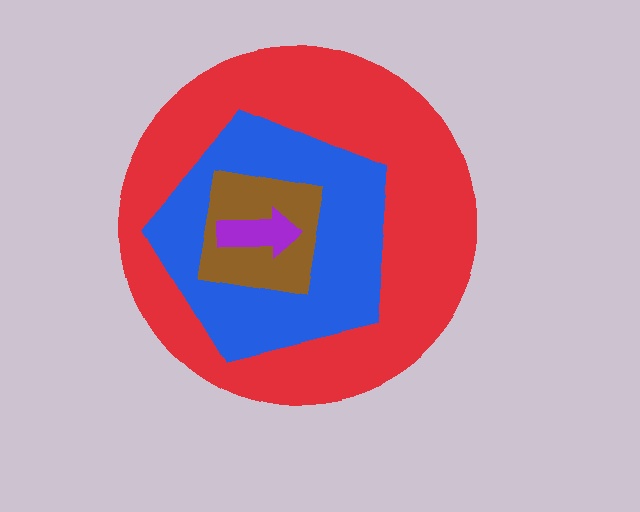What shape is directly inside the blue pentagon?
The brown square.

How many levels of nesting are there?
4.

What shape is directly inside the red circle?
The blue pentagon.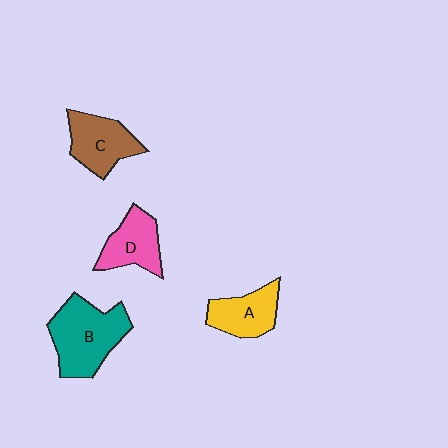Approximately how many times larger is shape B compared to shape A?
Approximately 1.6 times.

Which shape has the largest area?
Shape B (teal).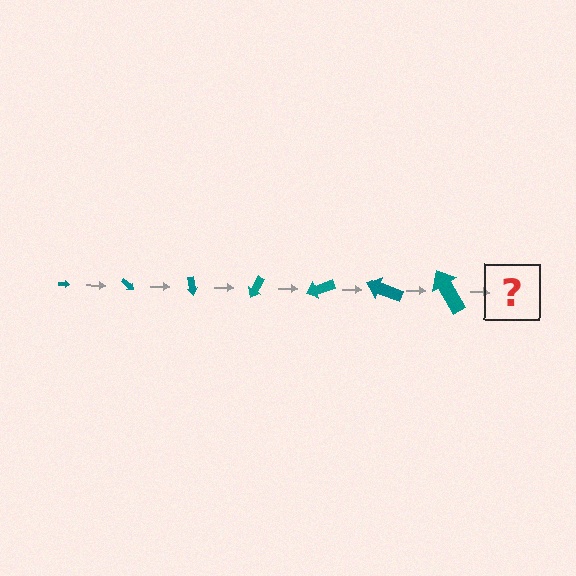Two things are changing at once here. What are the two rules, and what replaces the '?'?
The two rules are that the arrow grows larger each step and it rotates 40 degrees each step. The '?' should be an arrow, larger than the previous one and rotated 280 degrees from the start.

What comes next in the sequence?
The next element should be an arrow, larger than the previous one and rotated 280 degrees from the start.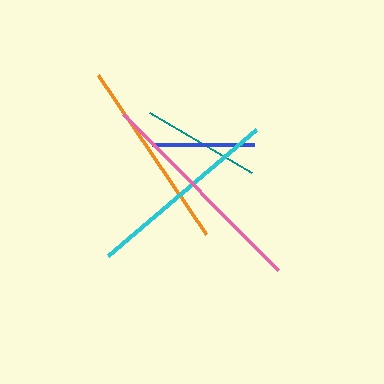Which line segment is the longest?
The pink line is the longest at approximately 221 pixels.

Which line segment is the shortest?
The blue line is the shortest at approximately 102 pixels.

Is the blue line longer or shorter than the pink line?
The pink line is longer than the blue line.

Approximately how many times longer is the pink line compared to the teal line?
The pink line is approximately 1.9 times the length of the teal line.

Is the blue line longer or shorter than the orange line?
The orange line is longer than the blue line.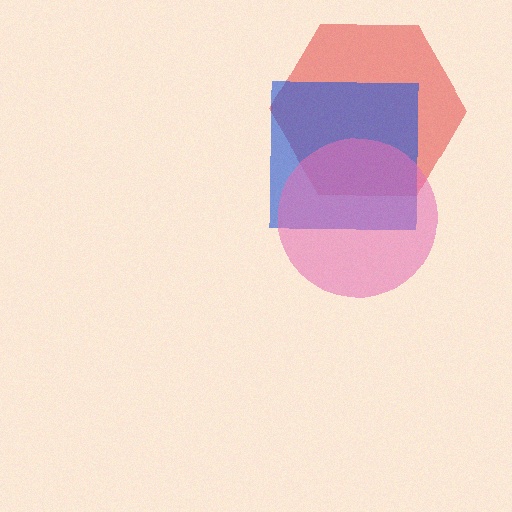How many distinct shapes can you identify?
There are 3 distinct shapes: a red hexagon, a blue square, a pink circle.